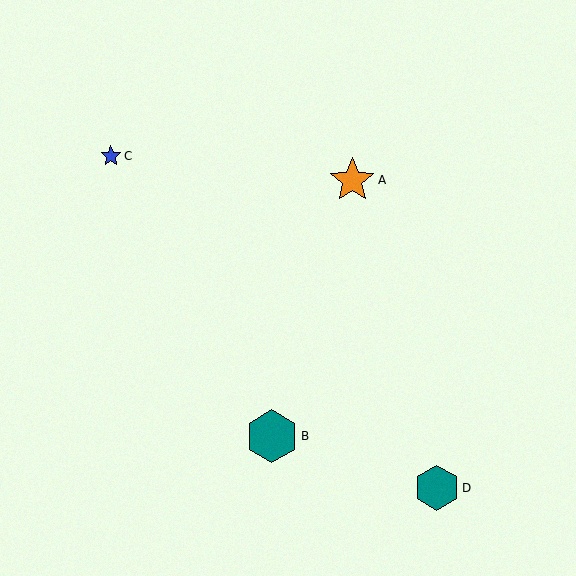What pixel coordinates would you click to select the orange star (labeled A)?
Click at (352, 180) to select the orange star A.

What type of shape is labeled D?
Shape D is a teal hexagon.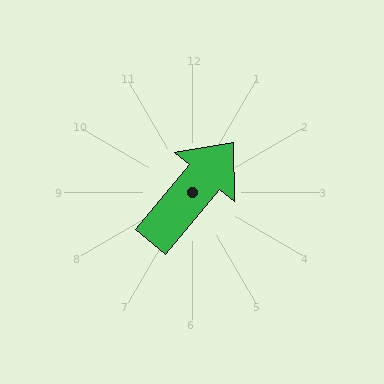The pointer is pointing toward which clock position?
Roughly 1 o'clock.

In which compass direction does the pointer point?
Northeast.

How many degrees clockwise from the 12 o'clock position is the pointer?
Approximately 40 degrees.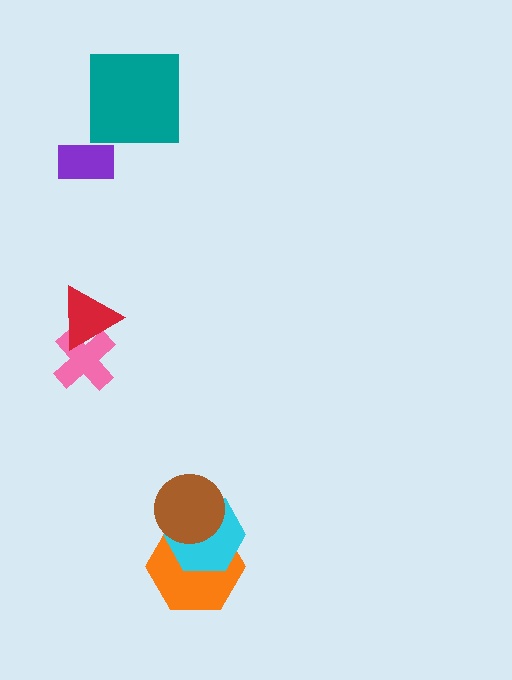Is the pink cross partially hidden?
Yes, it is partially covered by another shape.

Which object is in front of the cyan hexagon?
The brown circle is in front of the cyan hexagon.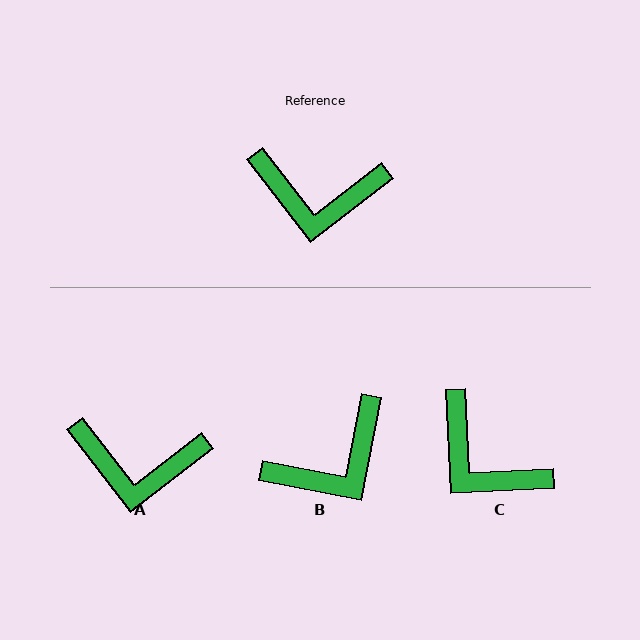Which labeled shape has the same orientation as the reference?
A.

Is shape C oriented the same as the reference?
No, it is off by about 35 degrees.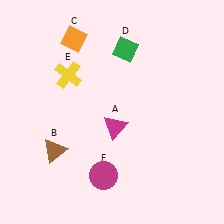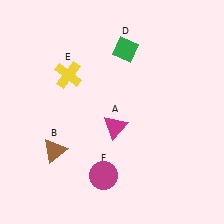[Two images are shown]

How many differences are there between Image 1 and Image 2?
There is 1 difference between the two images.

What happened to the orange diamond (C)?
The orange diamond (C) was removed in Image 2. It was in the top-left area of Image 1.